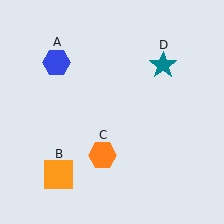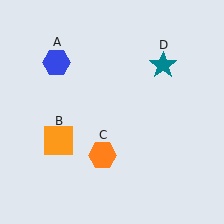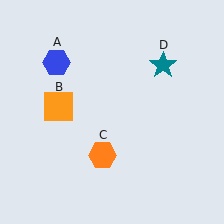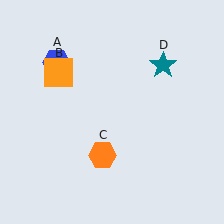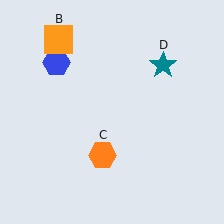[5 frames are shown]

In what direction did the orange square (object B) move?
The orange square (object B) moved up.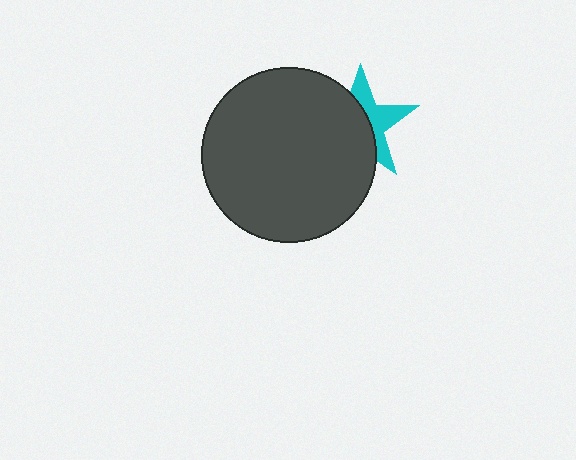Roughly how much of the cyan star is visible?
A small part of it is visible (roughly 42%).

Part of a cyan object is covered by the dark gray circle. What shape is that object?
It is a star.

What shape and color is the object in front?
The object in front is a dark gray circle.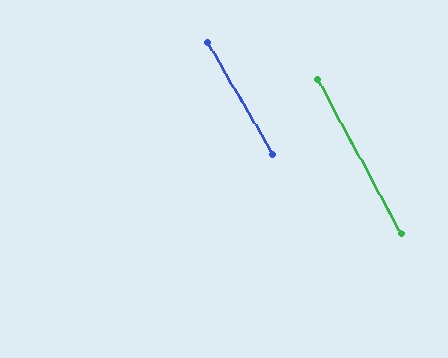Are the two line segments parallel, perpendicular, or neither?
Parallel — their directions differ by only 1.6°.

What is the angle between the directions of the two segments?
Approximately 2 degrees.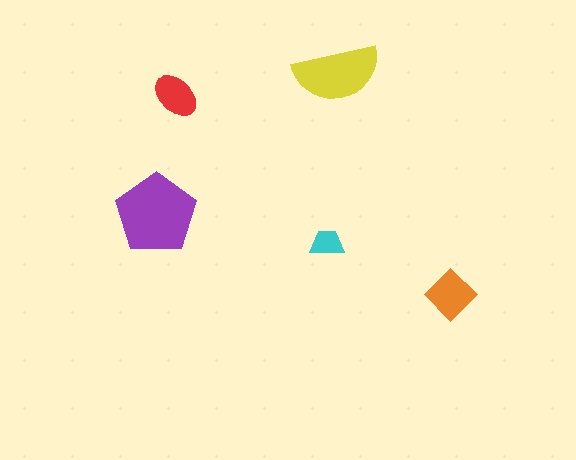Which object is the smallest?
The cyan trapezoid.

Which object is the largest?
The purple pentagon.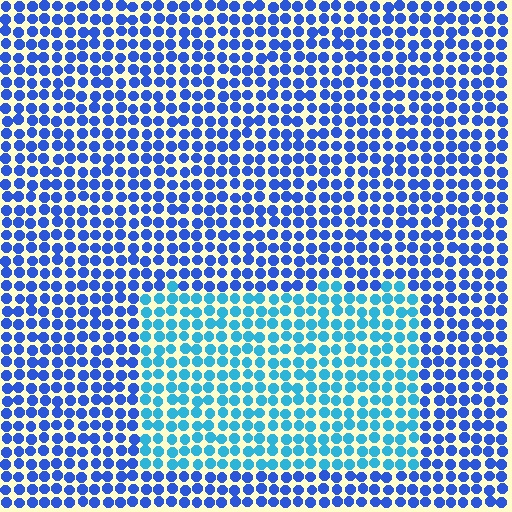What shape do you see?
I see a rectangle.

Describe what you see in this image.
The image is filled with small blue elements in a uniform arrangement. A rectangle-shaped region is visible where the elements are tinted to a slightly different hue, forming a subtle color boundary.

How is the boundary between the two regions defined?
The boundary is defined purely by a slight shift in hue (about 33 degrees). Spacing, size, and orientation are identical on both sides.